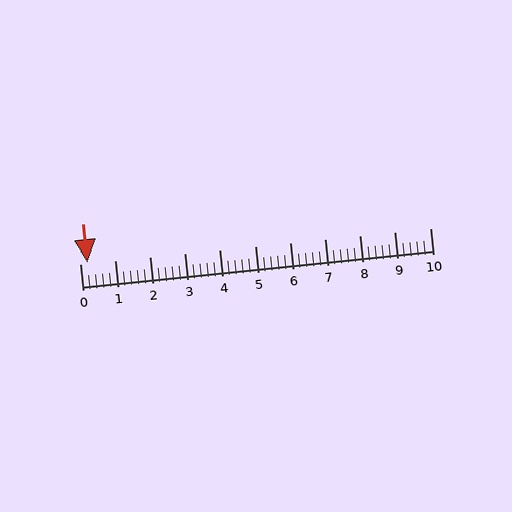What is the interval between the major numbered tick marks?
The major tick marks are spaced 1 units apart.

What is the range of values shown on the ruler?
The ruler shows values from 0 to 10.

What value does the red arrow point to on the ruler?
The red arrow points to approximately 0.2.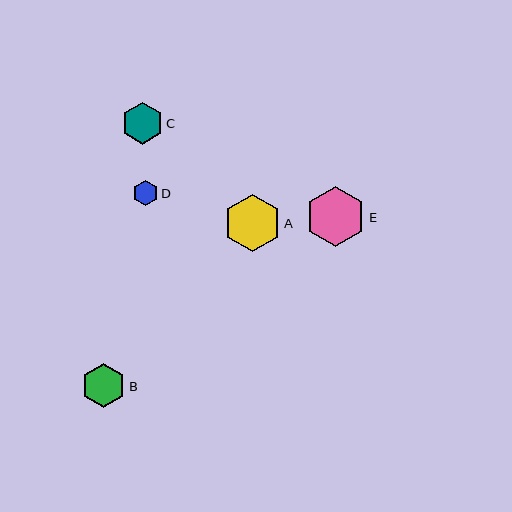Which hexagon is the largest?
Hexagon E is the largest with a size of approximately 60 pixels.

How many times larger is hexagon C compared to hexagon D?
Hexagon C is approximately 1.7 times the size of hexagon D.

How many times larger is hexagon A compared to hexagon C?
Hexagon A is approximately 1.4 times the size of hexagon C.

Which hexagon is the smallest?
Hexagon D is the smallest with a size of approximately 24 pixels.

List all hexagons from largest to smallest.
From largest to smallest: E, A, B, C, D.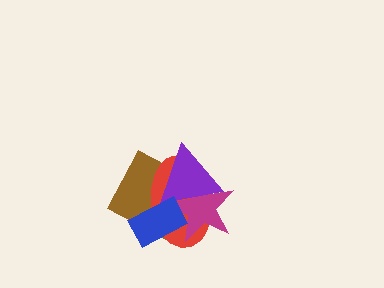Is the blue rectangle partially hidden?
No, no other shape covers it.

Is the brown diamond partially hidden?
Yes, it is partially covered by another shape.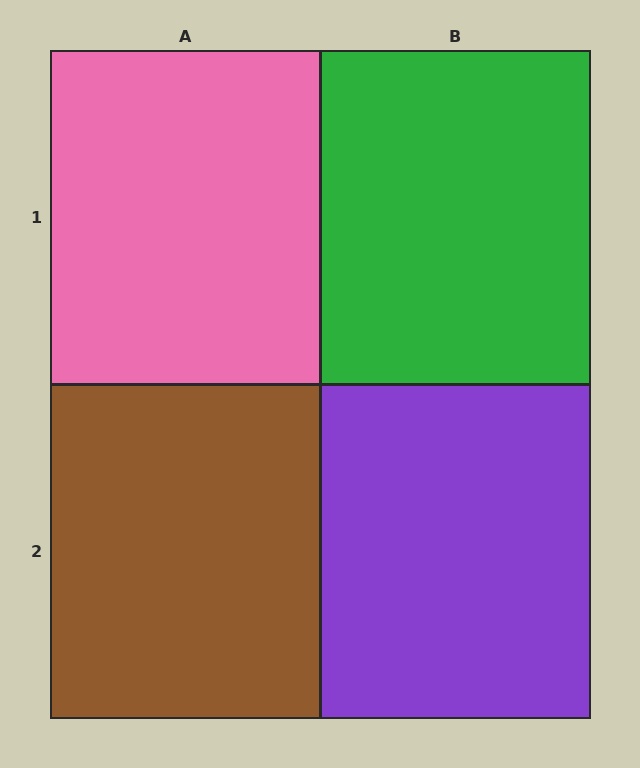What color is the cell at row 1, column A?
Pink.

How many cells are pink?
1 cell is pink.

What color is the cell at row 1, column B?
Green.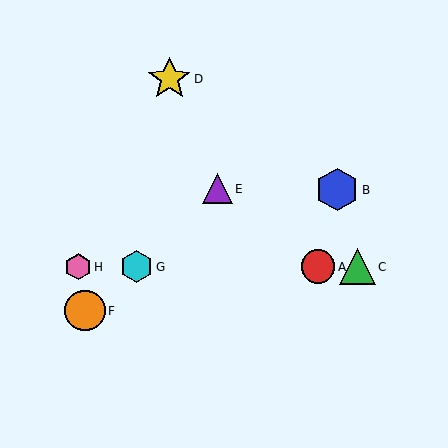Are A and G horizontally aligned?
Yes, both are at y≈267.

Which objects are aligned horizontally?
Objects A, C, G, H are aligned horizontally.